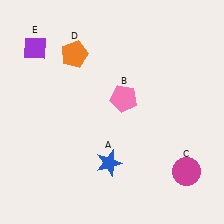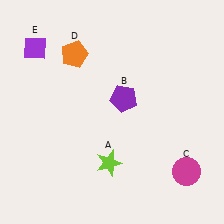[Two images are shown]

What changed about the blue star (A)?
In Image 1, A is blue. In Image 2, it changed to lime.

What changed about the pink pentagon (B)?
In Image 1, B is pink. In Image 2, it changed to purple.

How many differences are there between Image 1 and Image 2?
There are 2 differences between the two images.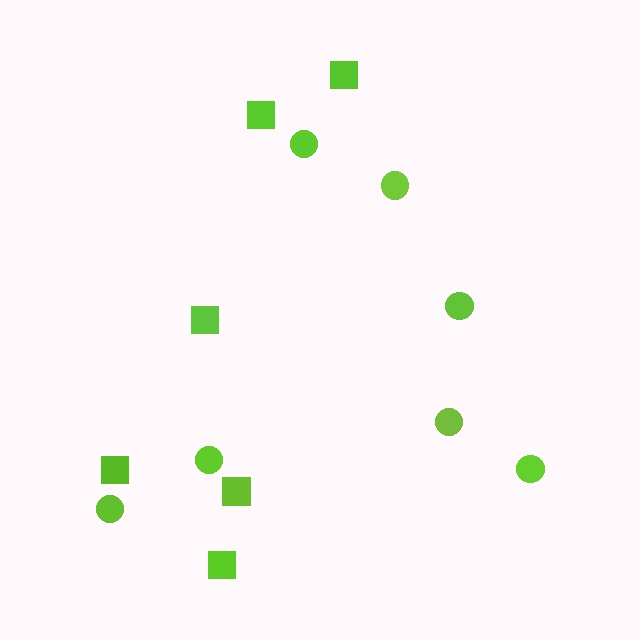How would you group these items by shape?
There are 2 groups: one group of circles (7) and one group of squares (6).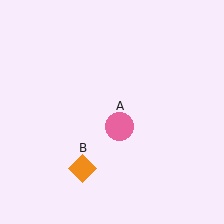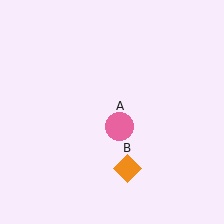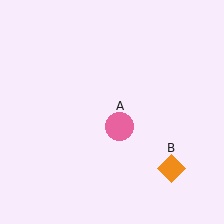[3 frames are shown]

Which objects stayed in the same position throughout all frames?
Pink circle (object A) remained stationary.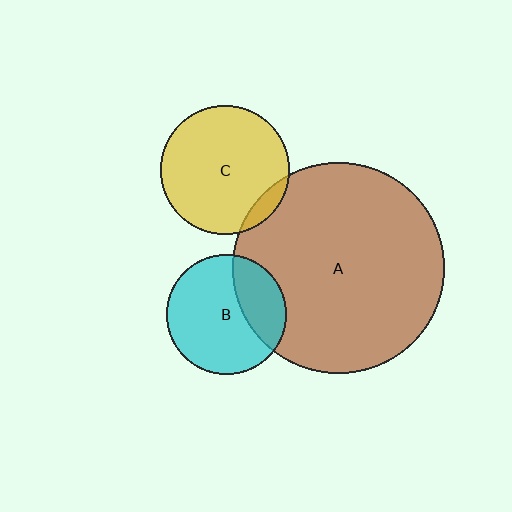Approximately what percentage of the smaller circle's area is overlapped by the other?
Approximately 10%.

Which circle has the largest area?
Circle A (brown).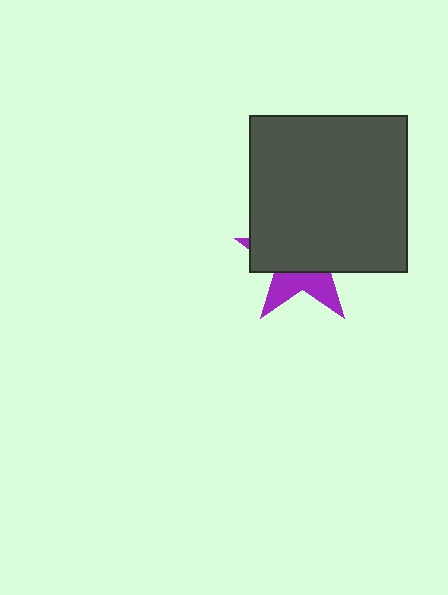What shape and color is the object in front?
The object in front is a dark gray square.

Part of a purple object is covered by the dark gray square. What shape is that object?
It is a star.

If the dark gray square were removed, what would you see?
You would see the complete purple star.